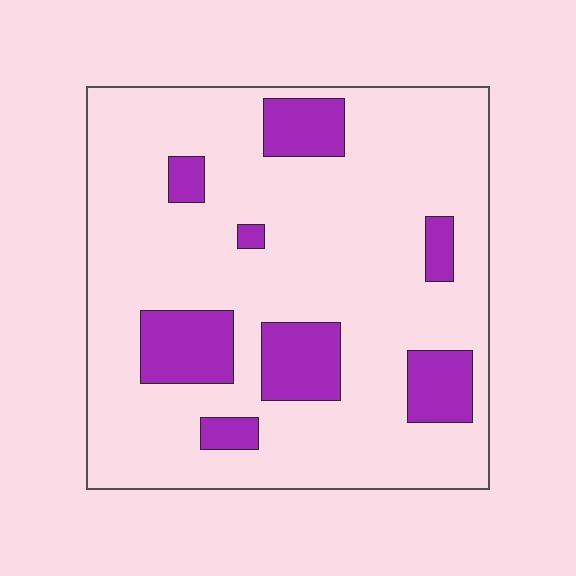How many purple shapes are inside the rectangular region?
8.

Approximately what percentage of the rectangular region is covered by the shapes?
Approximately 20%.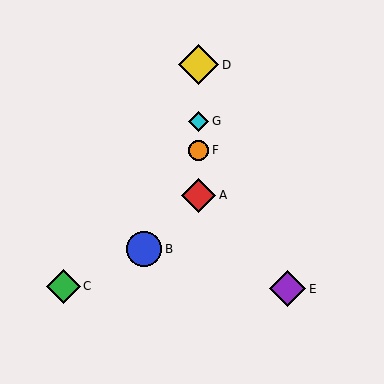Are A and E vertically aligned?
No, A is at x≈199 and E is at x≈287.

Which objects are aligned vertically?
Objects A, D, F, G are aligned vertically.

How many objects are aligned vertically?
4 objects (A, D, F, G) are aligned vertically.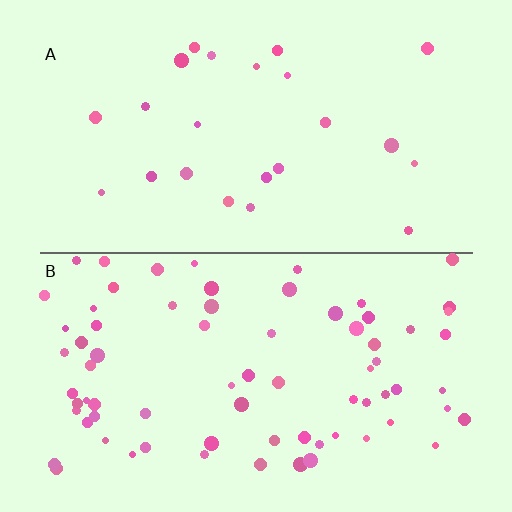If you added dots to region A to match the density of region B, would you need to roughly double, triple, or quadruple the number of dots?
Approximately triple.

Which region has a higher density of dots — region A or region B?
B (the bottom).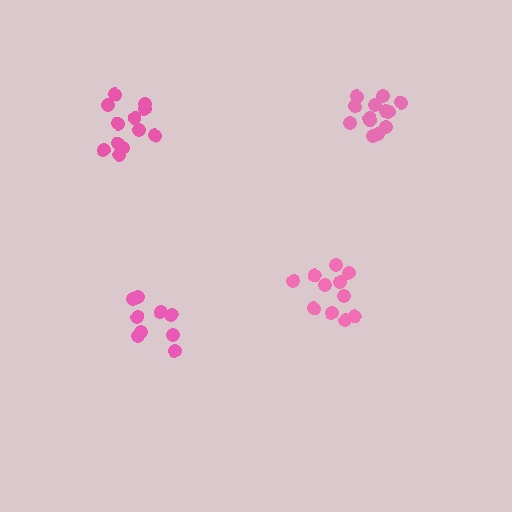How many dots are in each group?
Group 1: 14 dots, Group 2: 11 dots, Group 3: 12 dots, Group 4: 9 dots (46 total).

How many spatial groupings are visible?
There are 4 spatial groupings.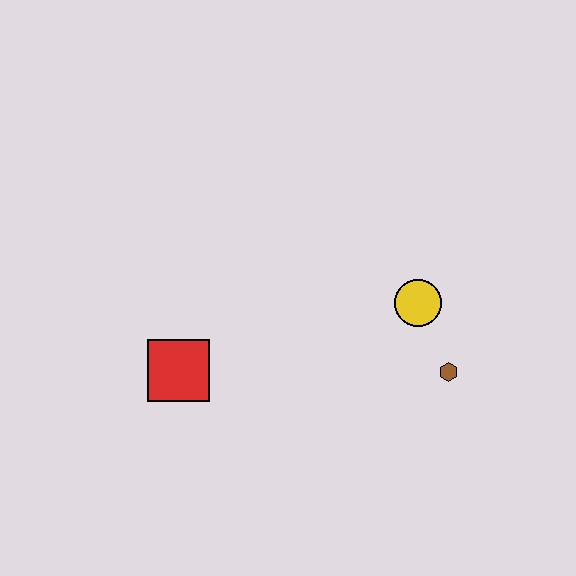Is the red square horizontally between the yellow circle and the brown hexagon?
No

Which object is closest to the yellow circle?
The brown hexagon is closest to the yellow circle.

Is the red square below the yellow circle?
Yes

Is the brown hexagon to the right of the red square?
Yes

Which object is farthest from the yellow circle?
The red square is farthest from the yellow circle.